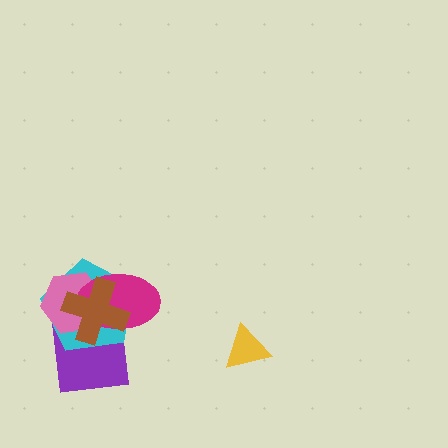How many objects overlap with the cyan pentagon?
4 objects overlap with the cyan pentagon.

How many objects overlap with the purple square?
4 objects overlap with the purple square.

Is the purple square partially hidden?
Yes, it is partially covered by another shape.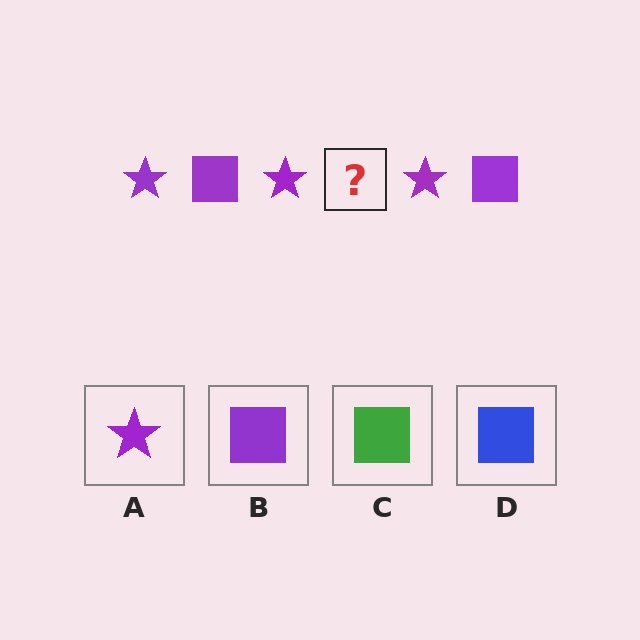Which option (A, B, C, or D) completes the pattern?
B.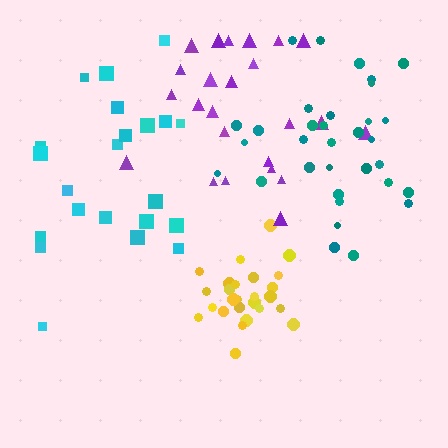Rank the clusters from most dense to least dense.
yellow, teal, purple, cyan.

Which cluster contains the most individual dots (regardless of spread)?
Teal (33).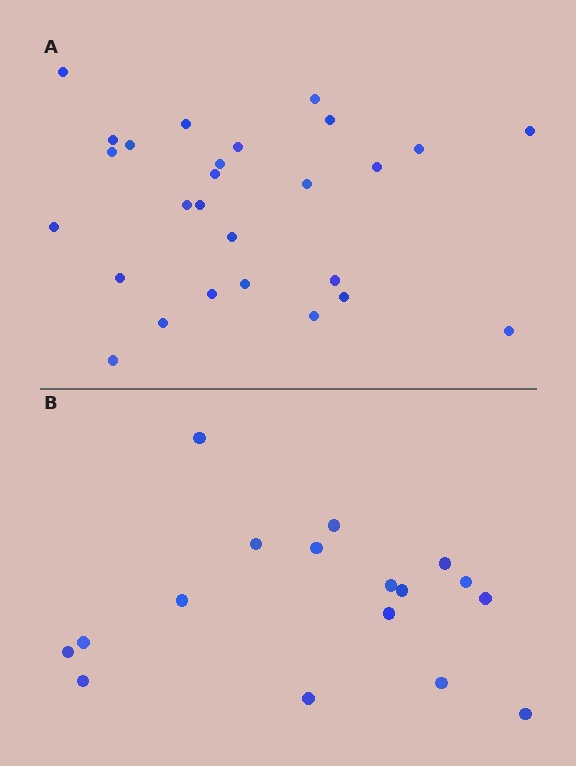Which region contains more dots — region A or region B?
Region A (the top region) has more dots.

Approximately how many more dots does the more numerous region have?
Region A has roughly 10 or so more dots than region B.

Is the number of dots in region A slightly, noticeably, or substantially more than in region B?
Region A has substantially more. The ratio is roughly 1.6 to 1.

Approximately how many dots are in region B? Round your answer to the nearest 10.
About 20 dots. (The exact count is 17, which rounds to 20.)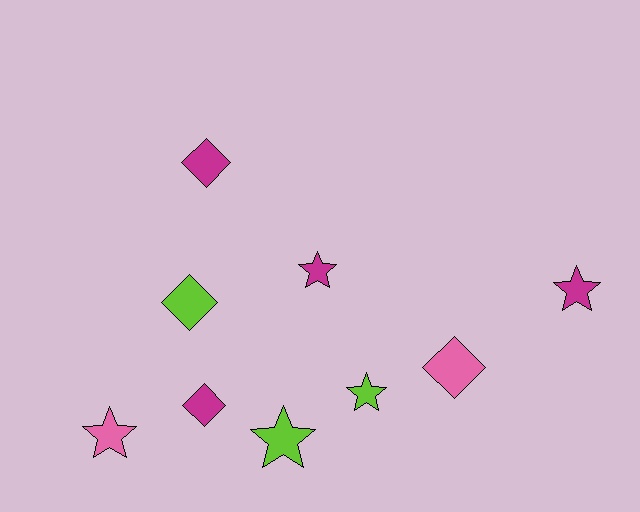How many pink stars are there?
There is 1 pink star.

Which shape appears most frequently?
Star, with 5 objects.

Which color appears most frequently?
Magenta, with 4 objects.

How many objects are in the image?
There are 9 objects.